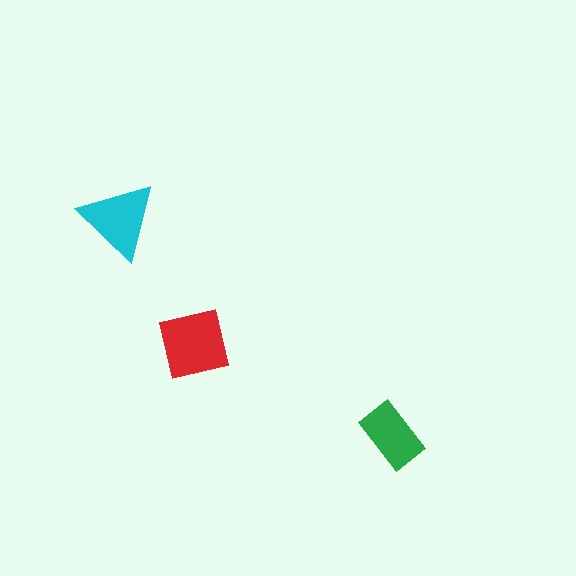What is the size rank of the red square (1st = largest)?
1st.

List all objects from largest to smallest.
The red square, the cyan triangle, the green rectangle.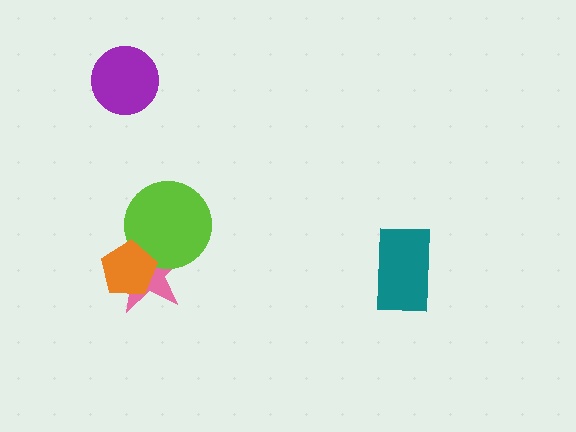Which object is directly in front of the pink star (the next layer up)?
The lime circle is directly in front of the pink star.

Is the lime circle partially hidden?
Yes, it is partially covered by another shape.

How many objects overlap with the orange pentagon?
2 objects overlap with the orange pentagon.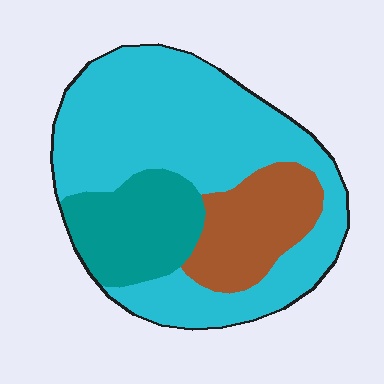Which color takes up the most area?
Cyan, at roughly 60%.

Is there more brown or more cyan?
Cyan.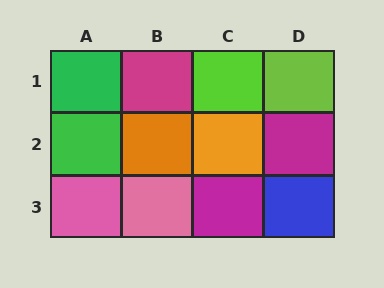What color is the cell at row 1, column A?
Green.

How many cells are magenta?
3 cells are magenta.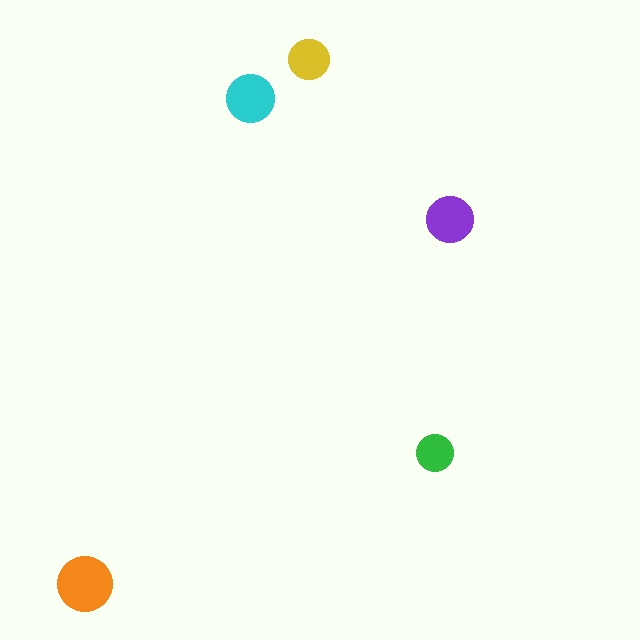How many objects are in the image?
There are 5 objects in the image.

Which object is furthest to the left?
The orange circle is leftmost.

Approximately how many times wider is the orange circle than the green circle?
About 1.5 times wider.